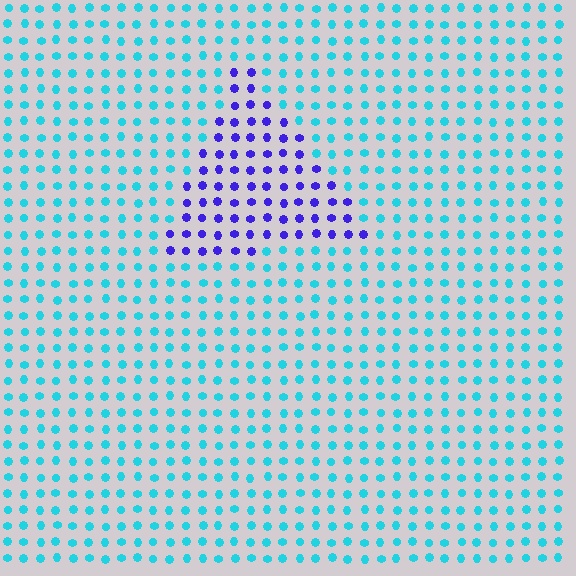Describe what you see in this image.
The image is filled with small cyan elements in a uniform arrangement. A triangle-shaped region is visible where the elements are tinted to a slightly different hue, forming a subtle color boundary.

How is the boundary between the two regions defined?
The boundary is defined purely by a slight shift in hue (about 65 degrees). Spacing, size, and orientation are identical on both sides.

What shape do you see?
I see a triangle.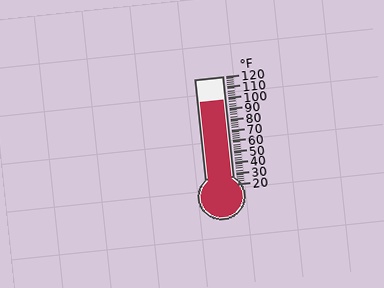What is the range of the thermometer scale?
The thermometer scale ranges from 20°F to 120°F.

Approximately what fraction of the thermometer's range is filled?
The thermometer is filled to approximately 80% of its range.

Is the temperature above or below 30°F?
The temperature is above 30°F.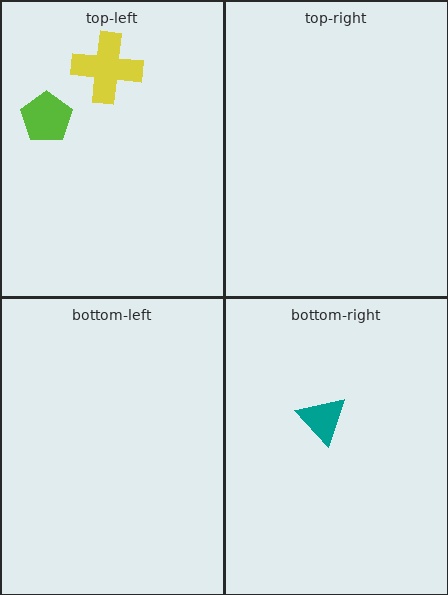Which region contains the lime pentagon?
The top-left region.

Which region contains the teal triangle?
The bottom-right region.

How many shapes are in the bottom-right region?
1.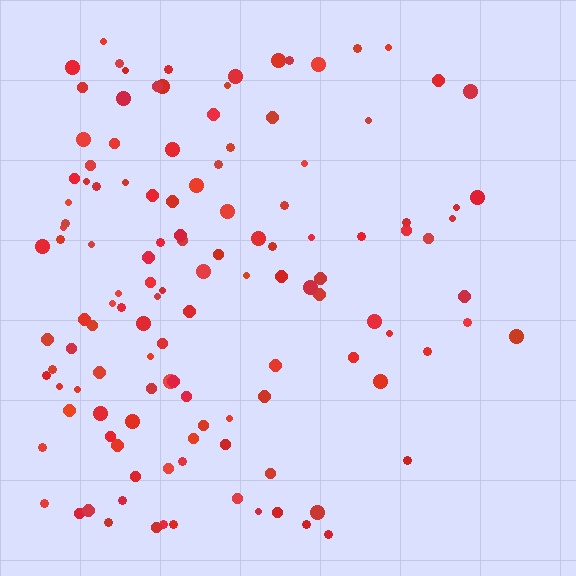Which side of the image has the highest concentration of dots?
The left.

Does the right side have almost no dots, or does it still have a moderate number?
Still a moderate number, just noticeably fewer than the left.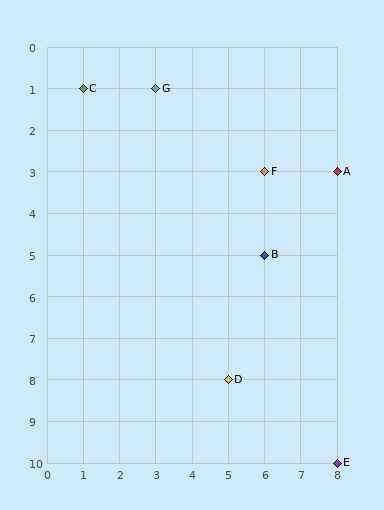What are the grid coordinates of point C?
Point C is at grid coordinates (1, 1).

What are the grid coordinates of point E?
Point E is at grid coordinates (8, 10).